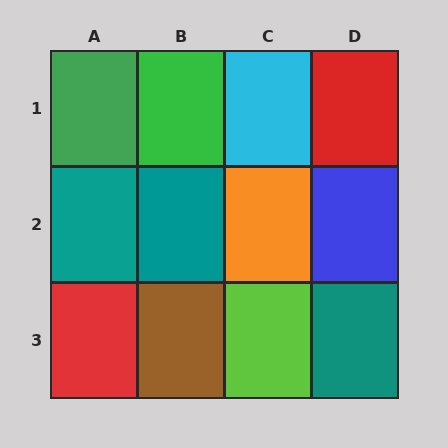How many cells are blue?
1 cell is blue.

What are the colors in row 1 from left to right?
Green, green, cyan, red.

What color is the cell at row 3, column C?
Lime.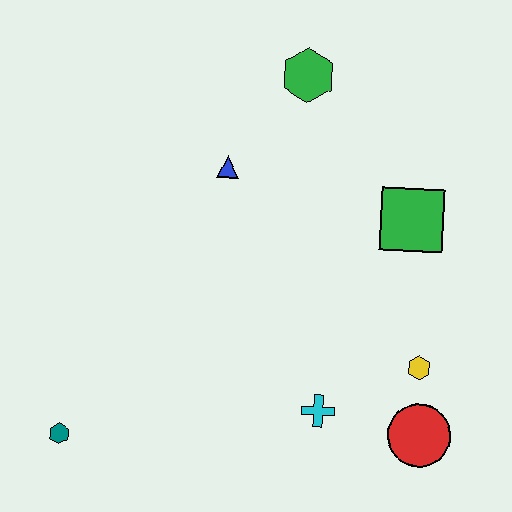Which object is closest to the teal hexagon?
The cyan cross is closest to the teal hexagon.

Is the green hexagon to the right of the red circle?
No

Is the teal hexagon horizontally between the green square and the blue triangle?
No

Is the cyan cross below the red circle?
No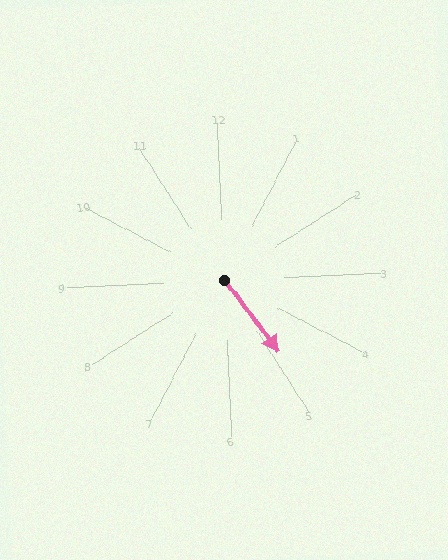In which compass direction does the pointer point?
Southeast.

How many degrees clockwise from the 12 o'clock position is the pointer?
Approximately 145 degrees.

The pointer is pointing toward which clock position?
Roughly 5 o'clock.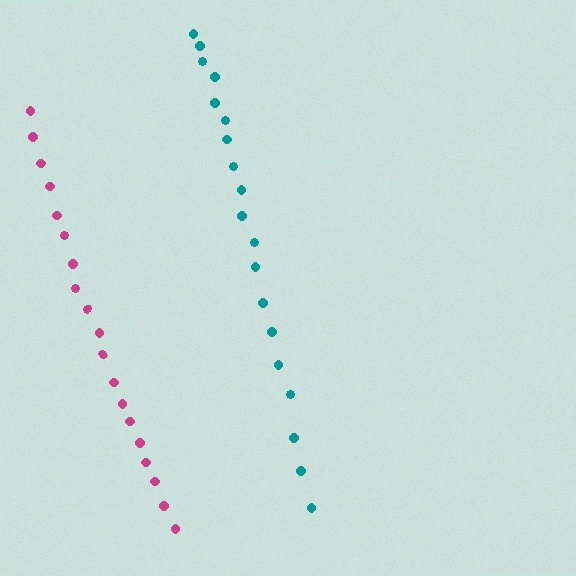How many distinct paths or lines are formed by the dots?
There are 2 distinct paths.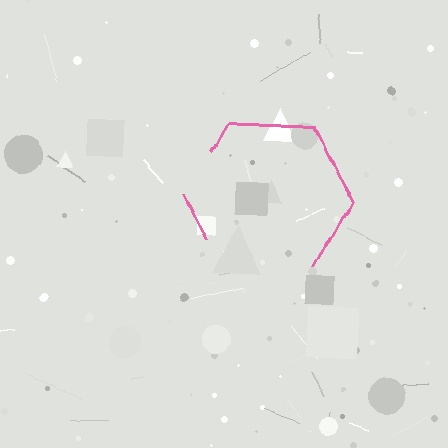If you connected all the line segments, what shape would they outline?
They would outline a hexagon.